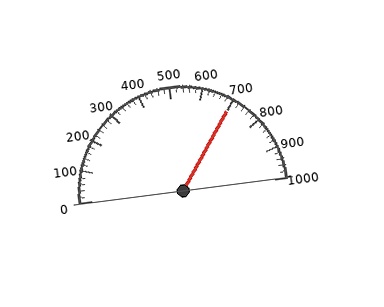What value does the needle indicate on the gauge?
The needle indicates approximately 700.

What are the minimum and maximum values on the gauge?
The gauge ranges from 0 to 1000.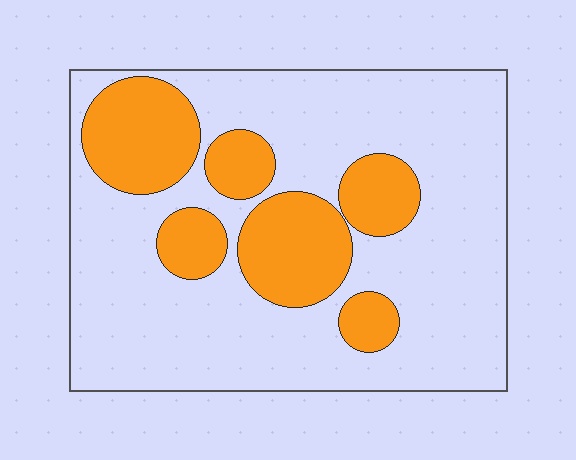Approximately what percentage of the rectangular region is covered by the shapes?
Approximately 25%.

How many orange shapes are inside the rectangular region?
6.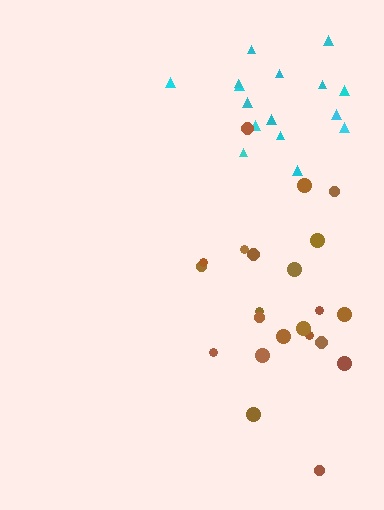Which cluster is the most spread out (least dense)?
Brown.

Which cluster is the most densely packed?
Cyan.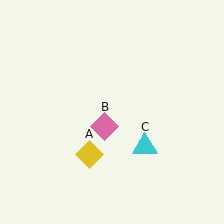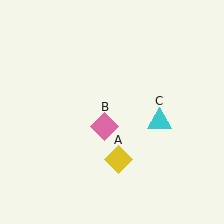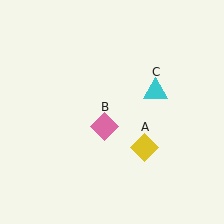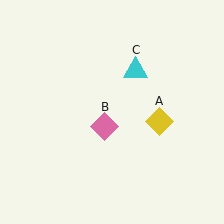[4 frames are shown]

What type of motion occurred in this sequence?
The yellow diamond (object A), cyan triangle (object C) rotated counterclockwise around the center of the scene.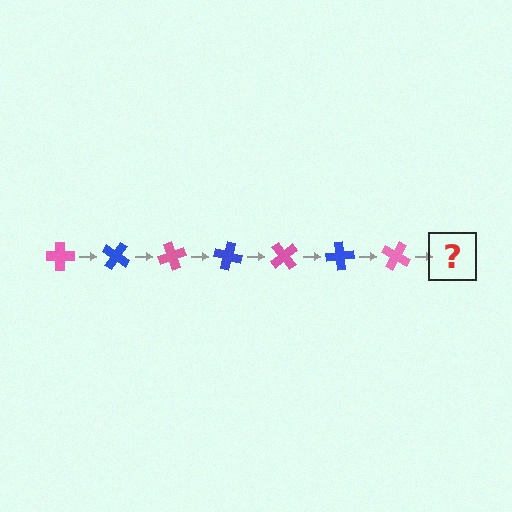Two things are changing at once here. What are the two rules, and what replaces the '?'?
The two rules are that it rotates 35 degrees each step and the color cycles through pink and blue. The '?' should be a blue cross, rotated 245 degrees from the start.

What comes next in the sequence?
The next element should be a blue cross, rotated 245 degrees from the start.